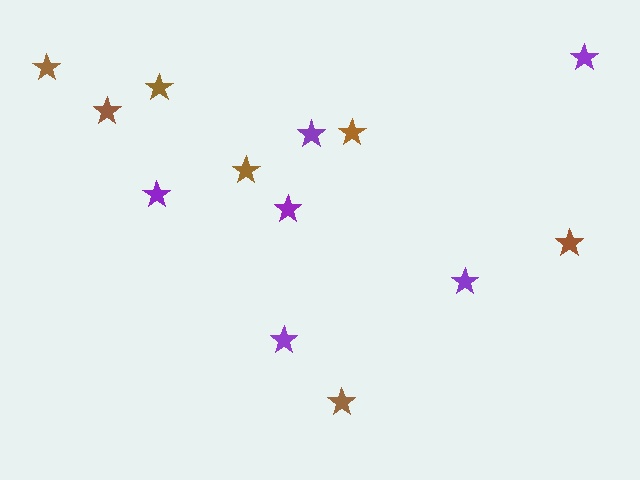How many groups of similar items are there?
There are 2 groups: one group of purple stars (6) and one group of brown stars (7).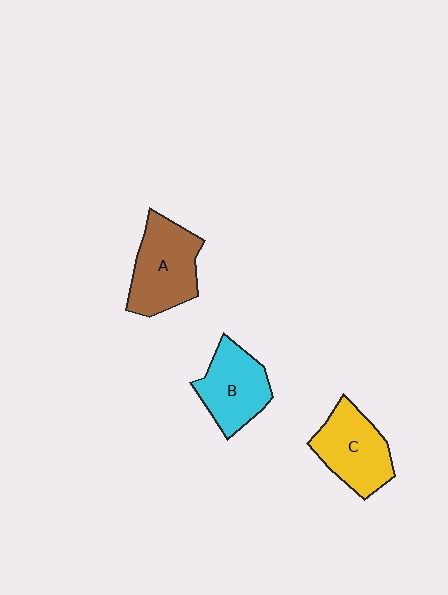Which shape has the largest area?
Shape A (brown).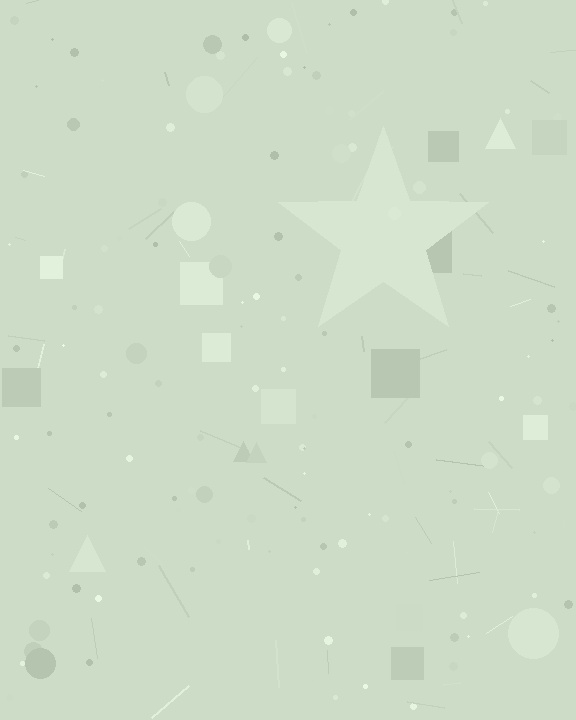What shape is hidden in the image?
A star is hidden in the image.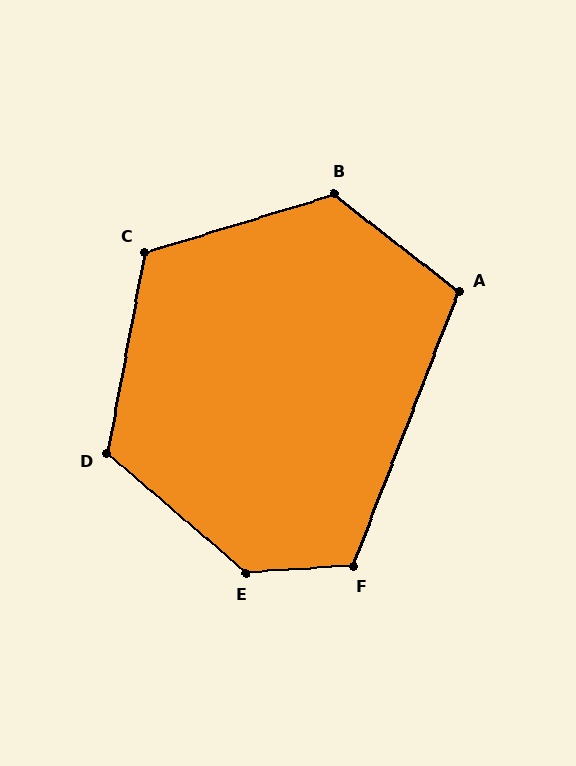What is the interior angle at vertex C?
Approximately 118 degrees (obtuse).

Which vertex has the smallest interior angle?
A, at approximately 107 degrees.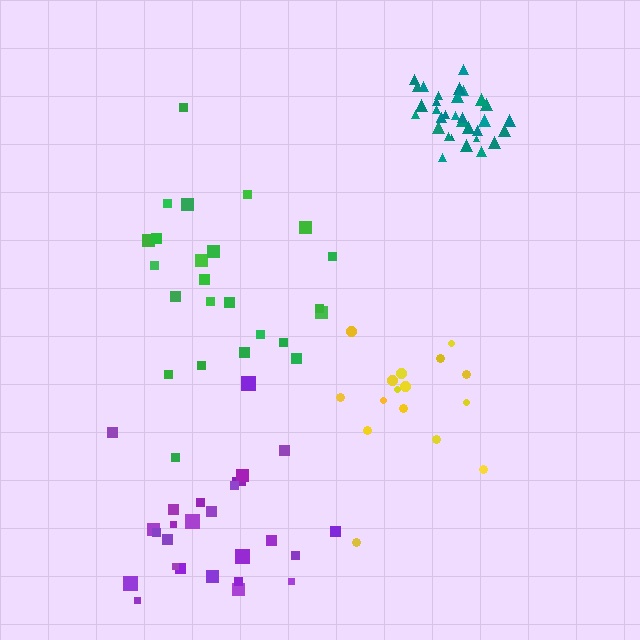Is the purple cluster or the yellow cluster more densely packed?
Purple.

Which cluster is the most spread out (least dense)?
Yellow.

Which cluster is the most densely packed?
Teal.